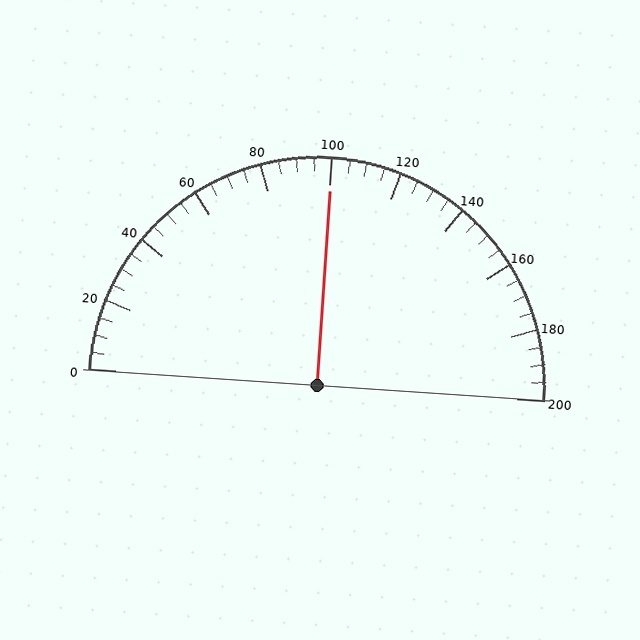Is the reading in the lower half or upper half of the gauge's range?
The reading is in the upper half of the range (0 to 200).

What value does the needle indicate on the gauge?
The needle indicates approximately 100.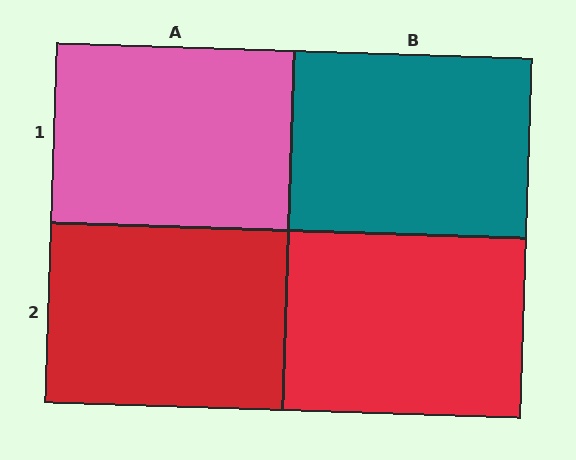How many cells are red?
2 cells are red.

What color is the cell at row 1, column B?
Teal.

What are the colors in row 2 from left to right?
Red, red.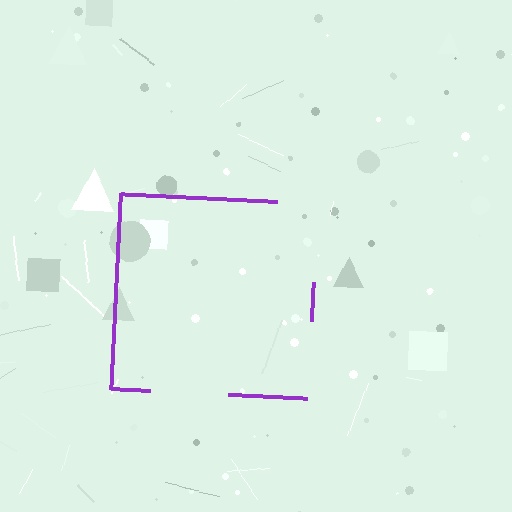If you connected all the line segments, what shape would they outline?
They would outline a square.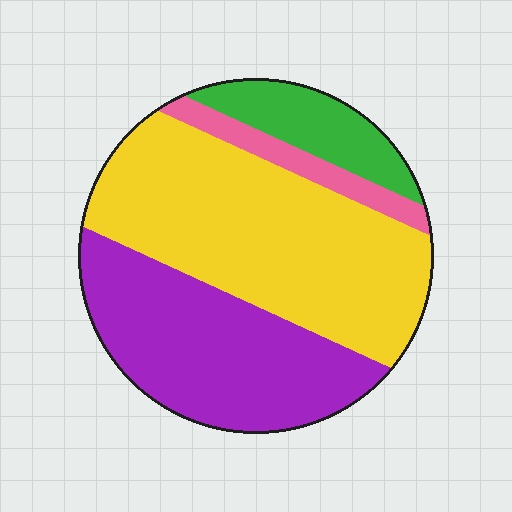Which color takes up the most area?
Yellow, at roughly 45%.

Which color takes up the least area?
Pink, at roughly 5%.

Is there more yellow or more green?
Yellow.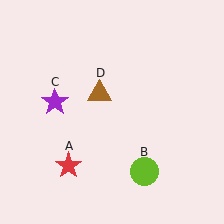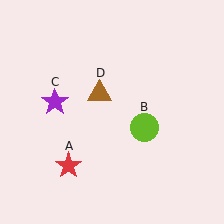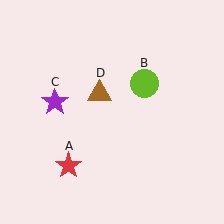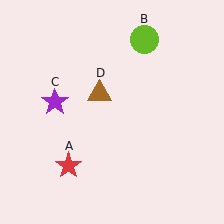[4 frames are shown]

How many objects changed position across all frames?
1 object changed position: lime circle (object B).